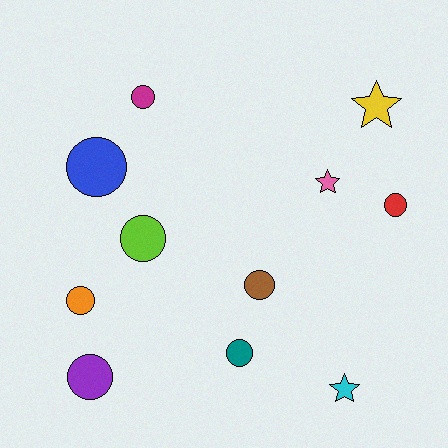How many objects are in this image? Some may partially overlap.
There are 11 objects.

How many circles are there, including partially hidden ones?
There are 8 circles.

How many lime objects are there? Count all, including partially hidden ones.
There is 1 lime object.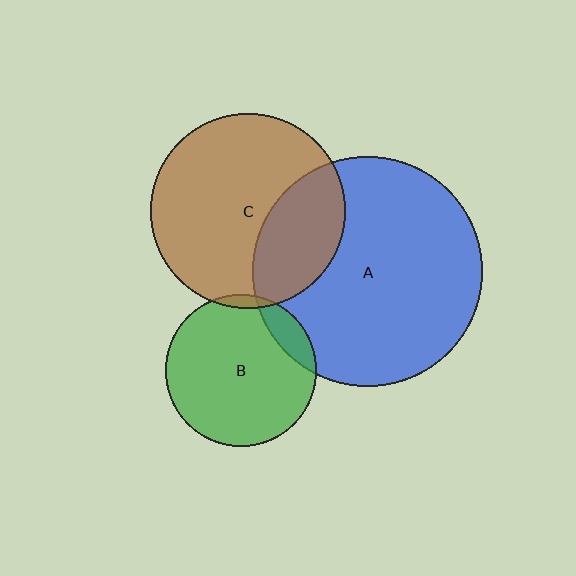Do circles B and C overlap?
Yes.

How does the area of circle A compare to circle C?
Approximately 1.4 times.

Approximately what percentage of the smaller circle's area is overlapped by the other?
Approximately 5%.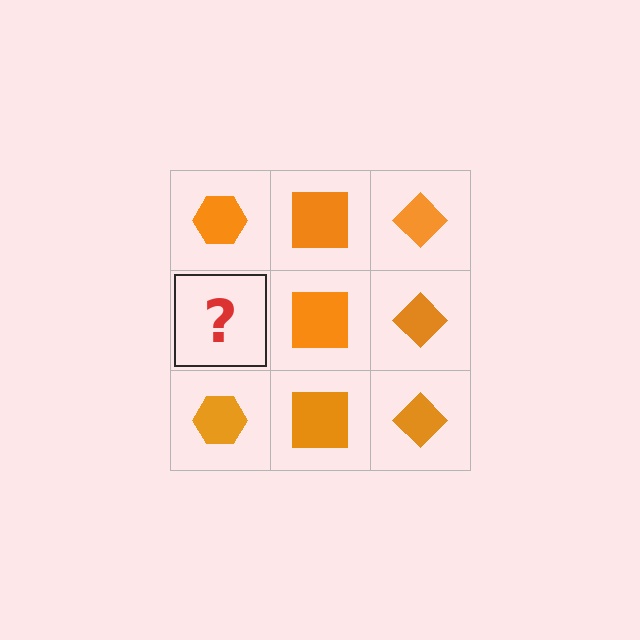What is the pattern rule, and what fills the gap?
The rule is that each column has a consistent shape. The gap should be filled with an orange hexagon.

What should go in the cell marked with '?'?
The missing cell should contain an orange hexagon.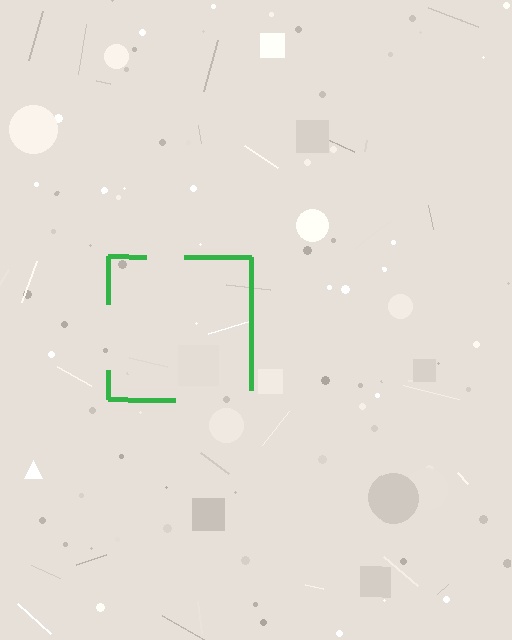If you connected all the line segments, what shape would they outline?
They would outline a square.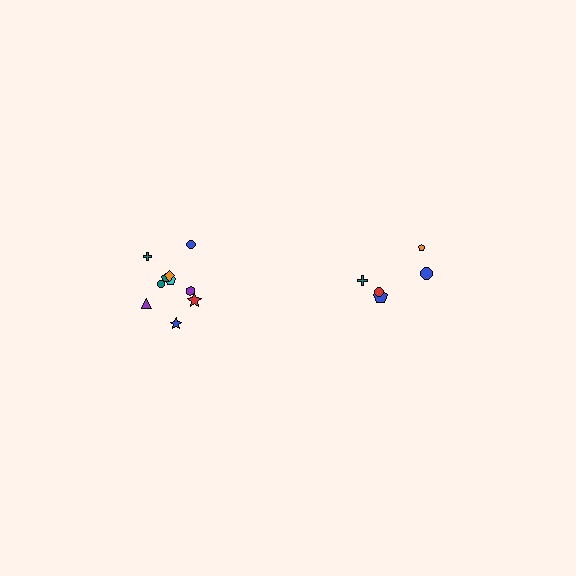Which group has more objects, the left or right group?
The left group.